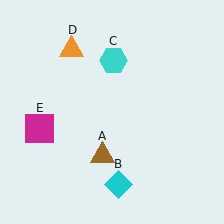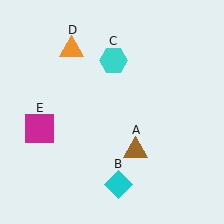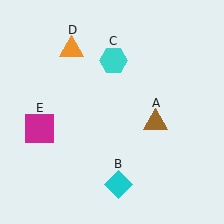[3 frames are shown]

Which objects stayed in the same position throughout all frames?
Cyan diamond (object B) and cyan hexagon (object C) and orange triangle (object D) and magenta square (object E) remained stationary.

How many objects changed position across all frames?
1 object changed position: brown triangle (object A).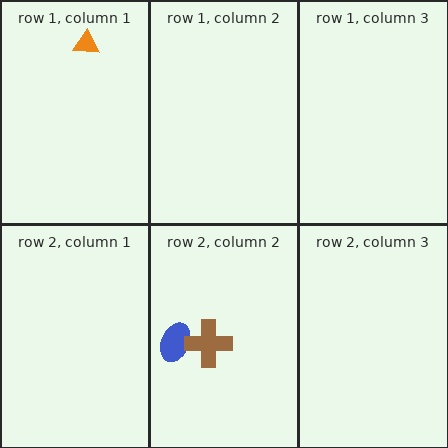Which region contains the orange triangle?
The row 1, column 1 region.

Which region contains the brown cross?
The row 2, column 2 region.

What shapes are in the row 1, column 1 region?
The orange triangle.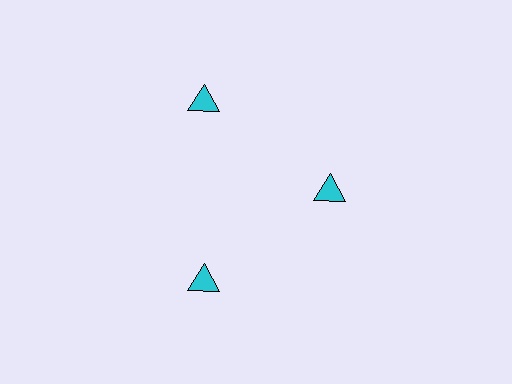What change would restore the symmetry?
The symmetry would be restored by moving it outward, back onto the ring so that all 3 triangles sit at equal angles and equal distance from the center.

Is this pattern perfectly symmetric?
No. The 3 cyan triangles are arranged in a ring, but one element near the 3 o'clock position is pulled inward toward the center, breaking the 3-fold rotational symmetry.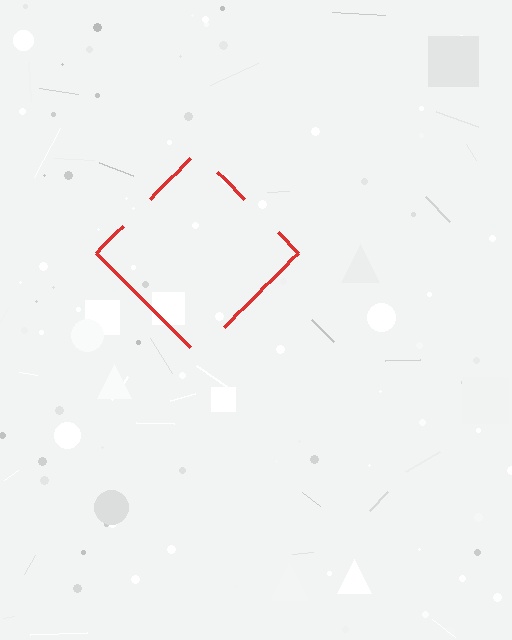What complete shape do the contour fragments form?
The contour fragments form a diamond.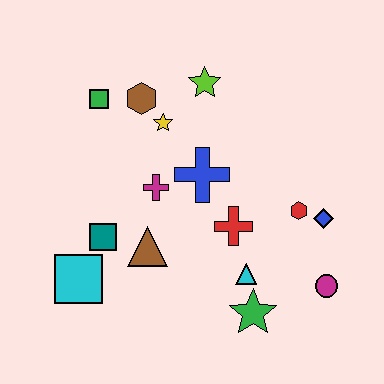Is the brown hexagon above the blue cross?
Yes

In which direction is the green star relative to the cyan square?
The green star is to the right of the cyan square.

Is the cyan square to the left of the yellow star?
Yes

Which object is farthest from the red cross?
The green square is farthest from the red cross.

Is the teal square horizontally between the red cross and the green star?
No